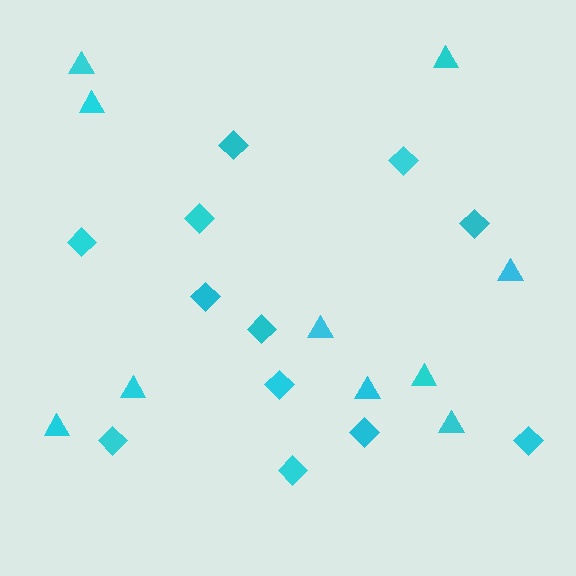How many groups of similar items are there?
There are 2 groups: one group of diamonds (12) and one group of triangles (10).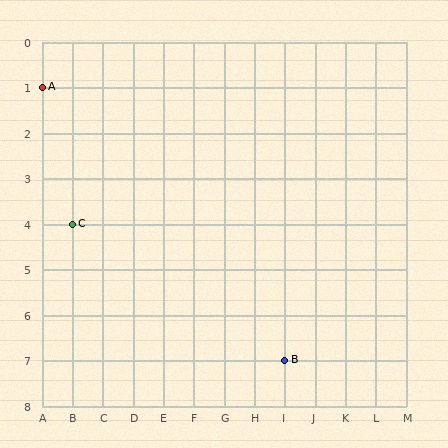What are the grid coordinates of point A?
Point A is at grid coordinates (A, 1).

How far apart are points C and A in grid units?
Points C and A are 1 column and 3 rows apart (about 3.2 grid units diagonally).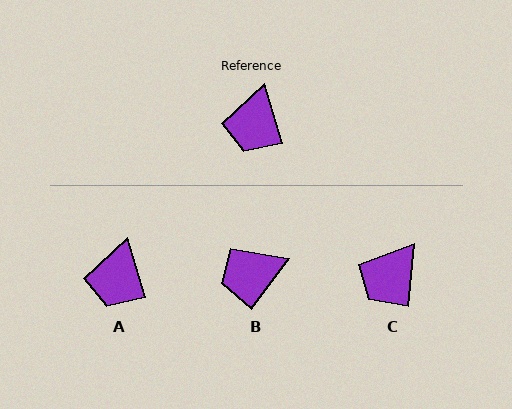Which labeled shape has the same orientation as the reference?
A.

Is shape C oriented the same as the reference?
No, it is off by about 23 degrees.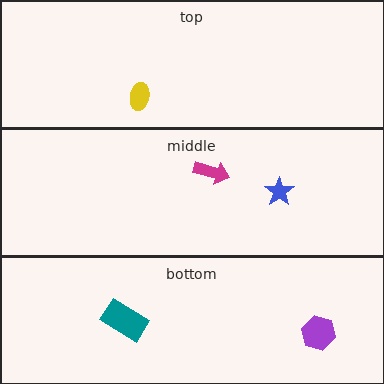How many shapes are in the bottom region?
2.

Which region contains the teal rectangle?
The bottom region.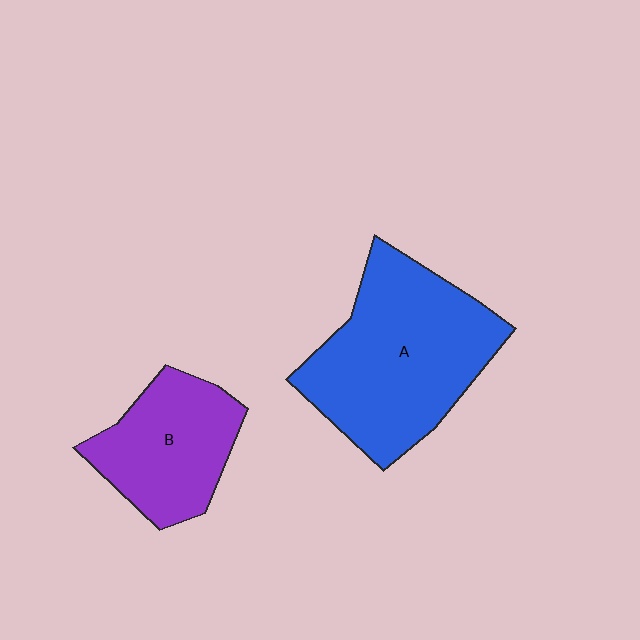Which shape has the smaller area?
Shape B (purple).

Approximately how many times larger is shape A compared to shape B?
Approximately 1.7 times.